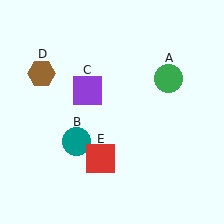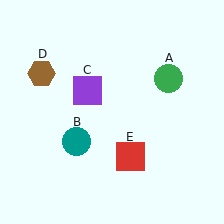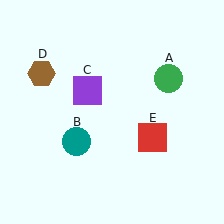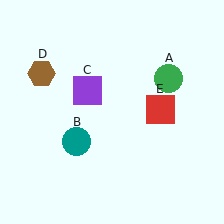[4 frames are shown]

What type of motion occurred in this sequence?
The red square (object E) rotated counterclockwise around the center of the scene.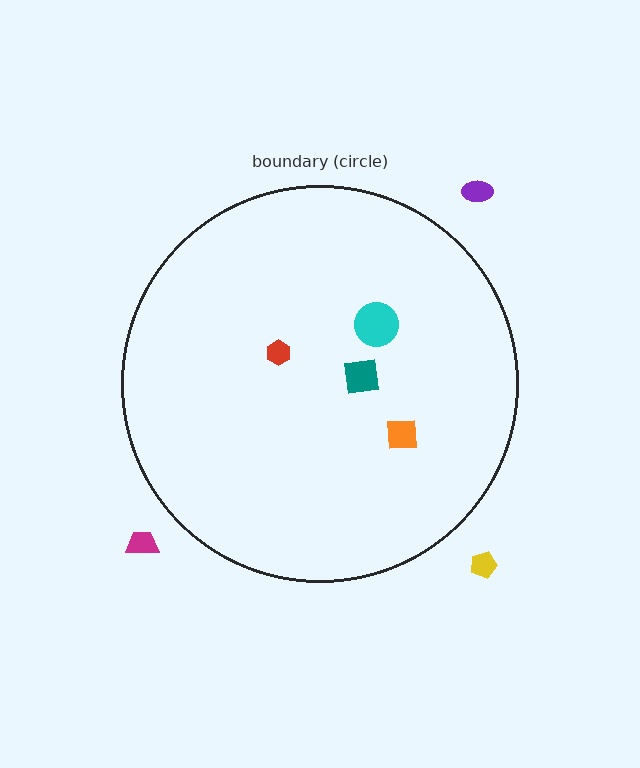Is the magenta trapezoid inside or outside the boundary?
Outside.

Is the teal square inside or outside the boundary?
Inside.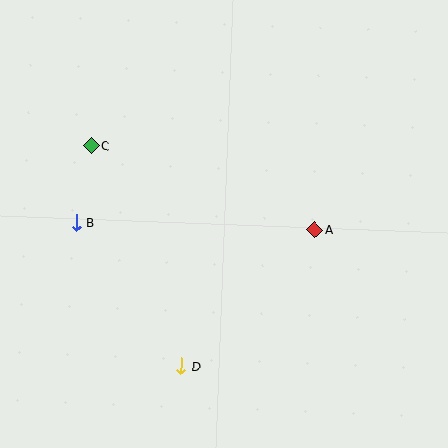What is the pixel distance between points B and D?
The distance between B and D is 178 pixels.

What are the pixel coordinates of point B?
Point B is at (76, 222).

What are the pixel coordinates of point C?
Point C is at (91, 145).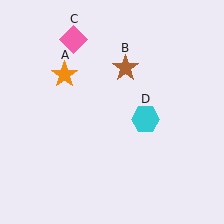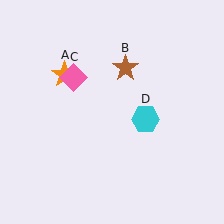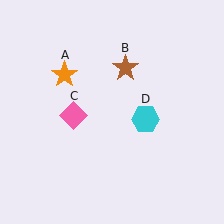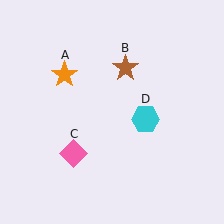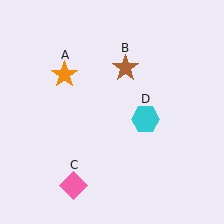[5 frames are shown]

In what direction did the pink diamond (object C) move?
The pink diamond (object C) moved down.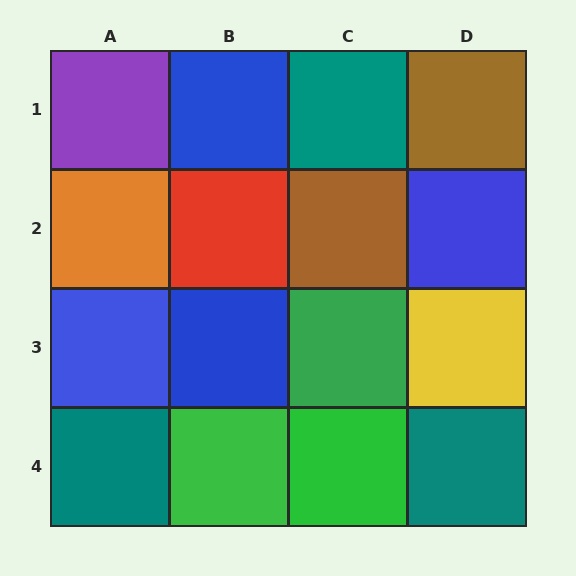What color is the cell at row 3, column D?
Yellow.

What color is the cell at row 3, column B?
Blue.